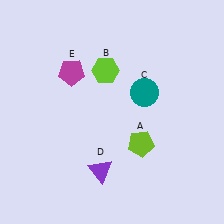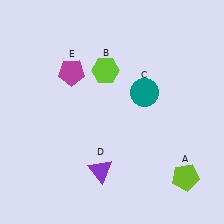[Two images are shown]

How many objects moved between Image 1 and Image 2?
1 object moved between the two images.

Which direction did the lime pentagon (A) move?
The lime pentagon (A) moved right.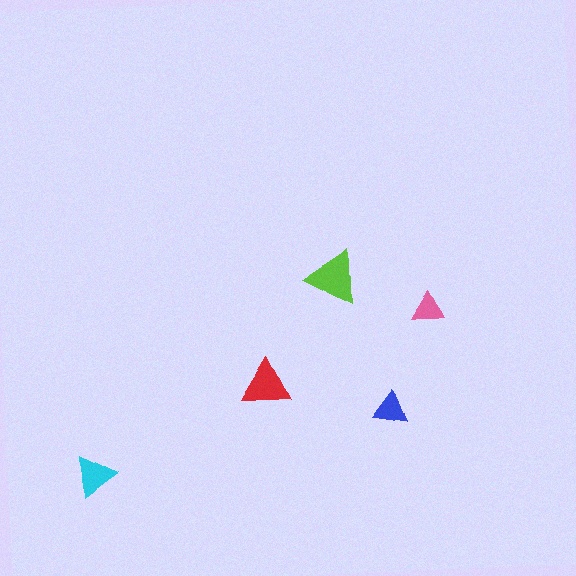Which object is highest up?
The lime triangle is topmost.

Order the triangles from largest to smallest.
the lime one, the red one, the cyan one, the blue one, the pink one.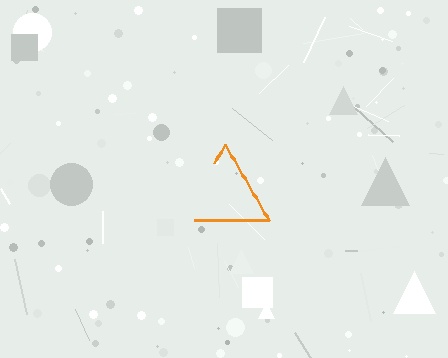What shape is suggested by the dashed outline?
The dashed outline suggests a triangle.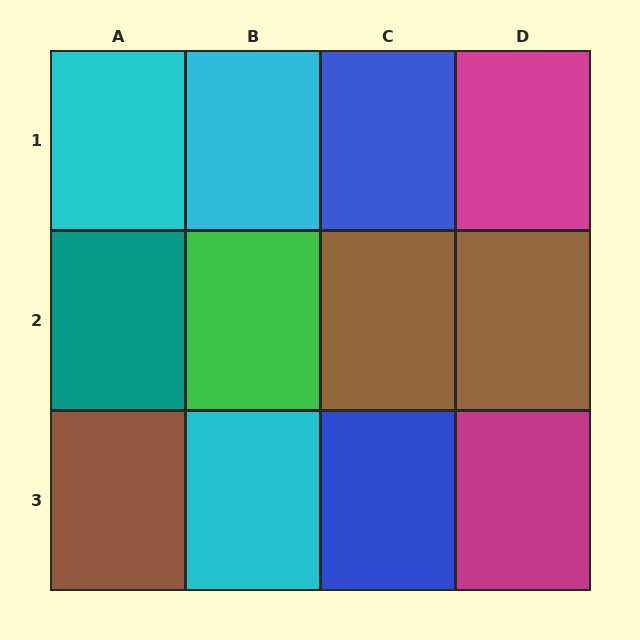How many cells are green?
1 cell is green.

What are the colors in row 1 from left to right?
Cyan, cyan, blue, magenta.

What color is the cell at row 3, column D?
Magenta.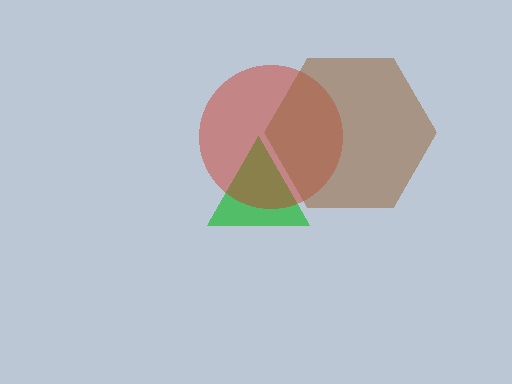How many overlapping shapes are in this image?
There are 3 overlapping shapes in the image.